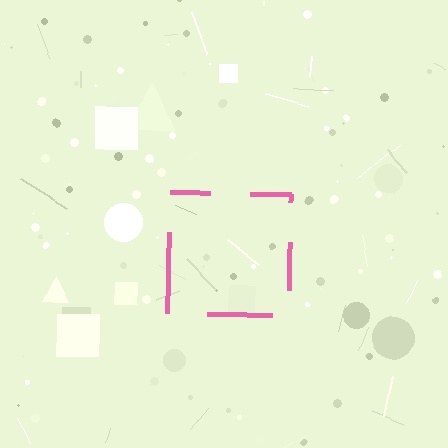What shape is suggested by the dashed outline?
The dashed outline suggests a square.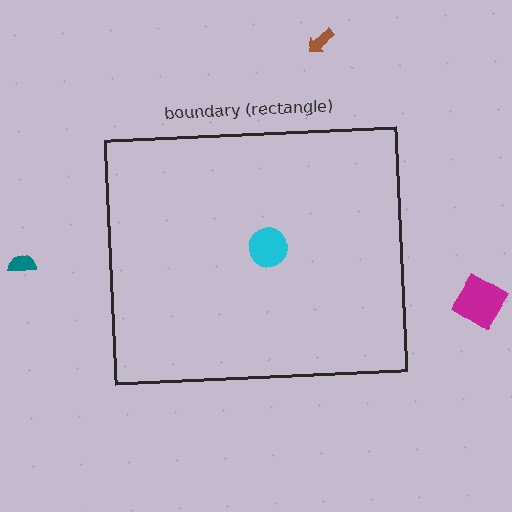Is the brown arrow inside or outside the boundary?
Outside.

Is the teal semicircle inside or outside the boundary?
Outside.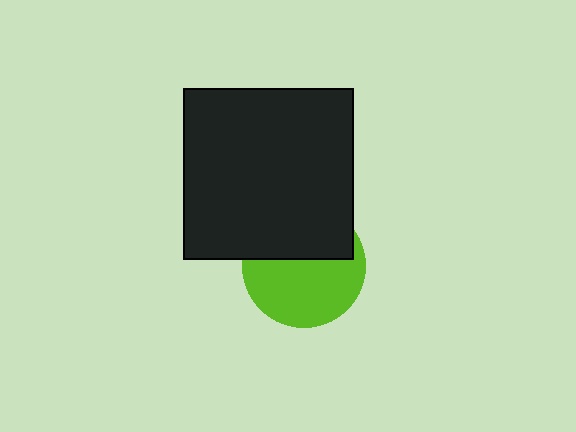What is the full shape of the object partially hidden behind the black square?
The partially hidden object is a lime circle.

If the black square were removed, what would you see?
You would see the complete lime circle.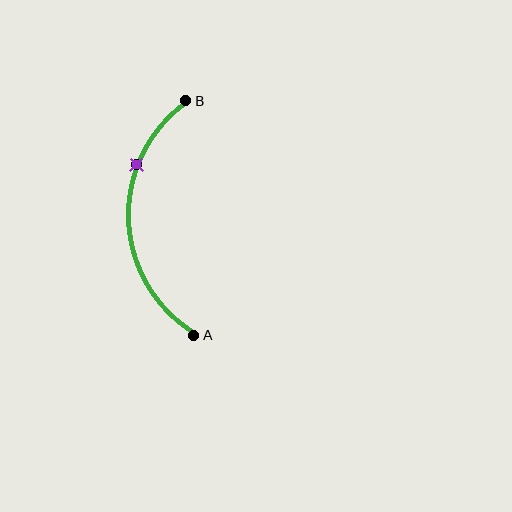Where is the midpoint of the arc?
The arc midpoint is the point on the curve farthest from the straight line joining A and B. It sits to the left of that line.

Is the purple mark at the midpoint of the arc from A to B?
No. The purple mark lies on the arc but is closer to endpoint B. The arc midpoint would be at the point on the curve equidistant along the arc from both A and B.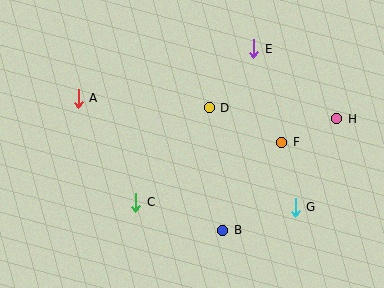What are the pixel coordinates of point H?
Point H is at (337, 119).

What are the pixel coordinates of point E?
Point E is at (254, 49).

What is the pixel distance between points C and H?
The distance between C and H is 218 pixels.